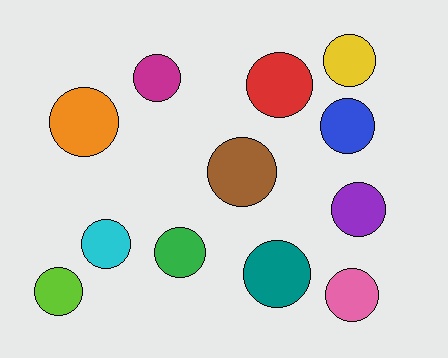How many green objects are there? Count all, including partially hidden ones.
There is 1 green object.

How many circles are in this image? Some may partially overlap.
There are 12 circles.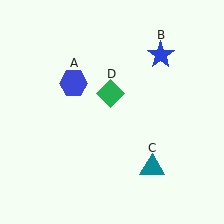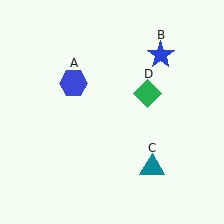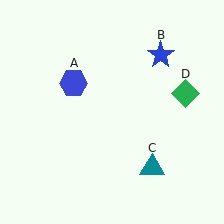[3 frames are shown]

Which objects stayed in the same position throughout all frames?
Blue hexagon (object A) and blue star (object B) and teal triangle (object C) remained stationary.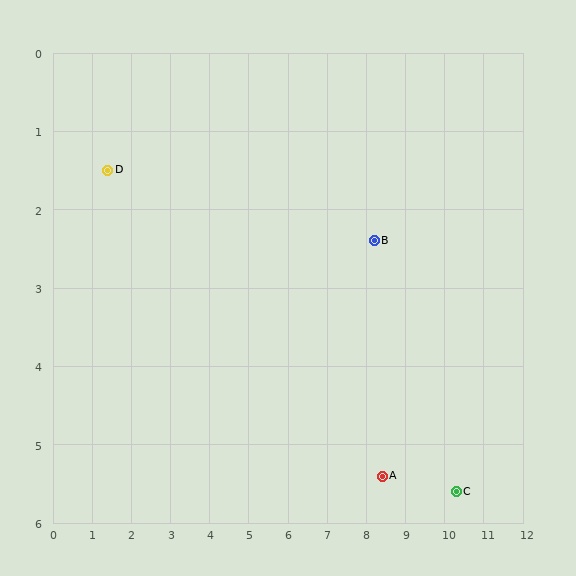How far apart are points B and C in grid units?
Points B and C are about 3.8 grid units apart.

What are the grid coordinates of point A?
Point A is at approximately (8.4, 5.4).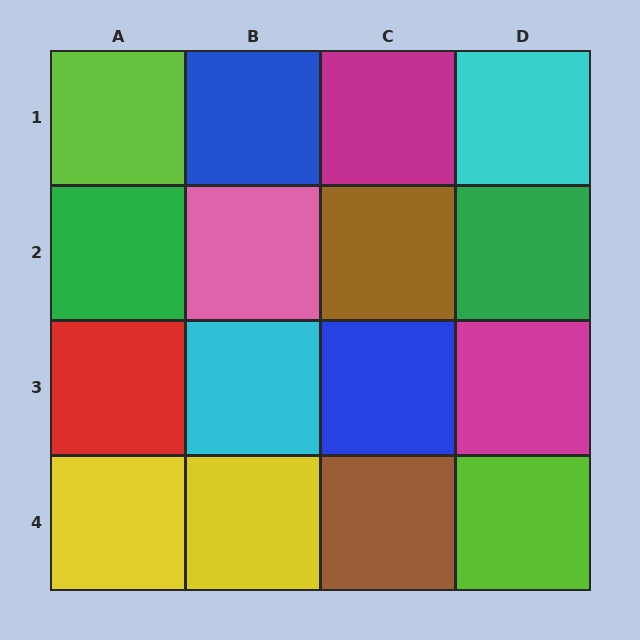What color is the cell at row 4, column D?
Lime.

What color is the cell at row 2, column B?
Pink.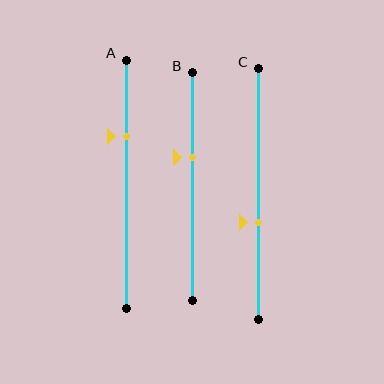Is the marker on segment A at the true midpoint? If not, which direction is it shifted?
No, the marker on segment A is shifted upward by about 19% of the segment length.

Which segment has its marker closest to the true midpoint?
Segment C has its marker closest to the true midpoint.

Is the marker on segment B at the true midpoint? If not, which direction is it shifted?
No, the marker on segment B is shifted upward by about 13% of the segment length.